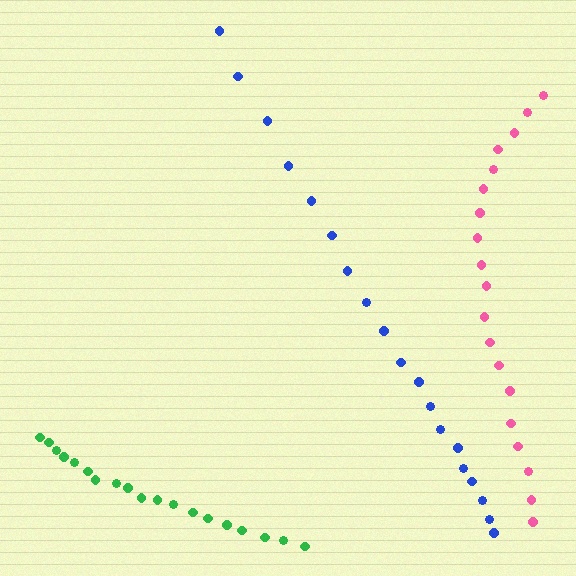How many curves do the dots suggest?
There are 3 distinct paths.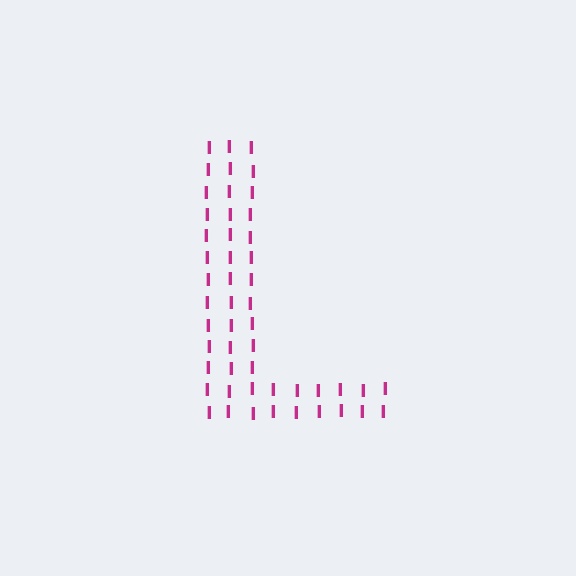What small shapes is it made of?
It is made of small letter I's.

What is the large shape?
The large shape is the letter L.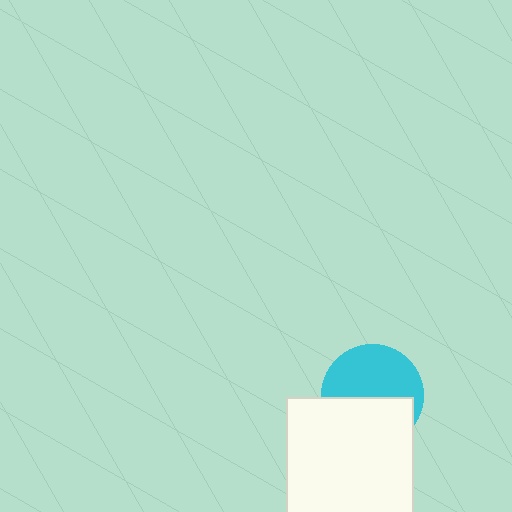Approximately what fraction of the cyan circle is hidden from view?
Roughly 45% of the cyan circle is hidden behind the white square.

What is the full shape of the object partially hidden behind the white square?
The partially hidden object is a cyan circle.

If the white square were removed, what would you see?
You would see the complete cyan circle.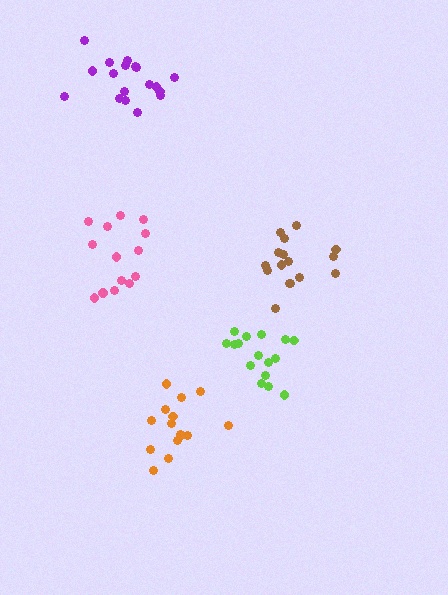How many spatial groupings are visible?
There are 5 spatial groupings.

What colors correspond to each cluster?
The clusters are colored: pink, orange, purple, lime, brown.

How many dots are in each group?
Group 1: 14 dots, Group 2: 15 dots, Group 3: 18 dots, Group 4: 16 dots, Group 5: 16 dots (79 total).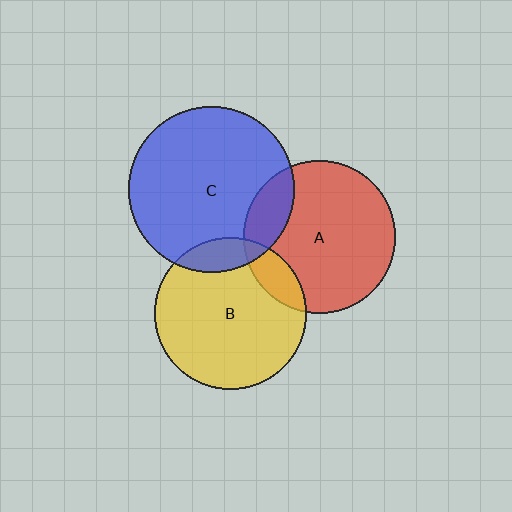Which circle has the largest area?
Circle C (blue).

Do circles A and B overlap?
Yes.